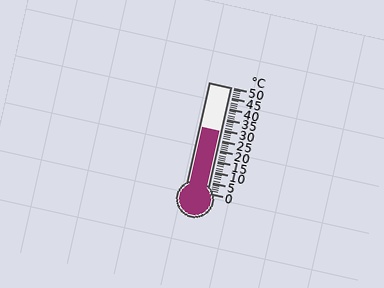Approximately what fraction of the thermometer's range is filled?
The thermometer is filled to approximately 60% of its range.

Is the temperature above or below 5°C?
The temperature is above 5°C.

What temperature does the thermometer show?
The thermometer shows approximately 29°C.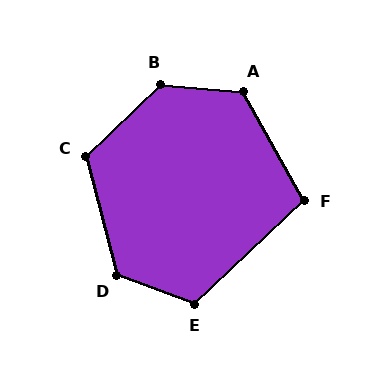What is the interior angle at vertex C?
Approximately 119 degrees (obtuse).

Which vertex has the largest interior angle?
B, at approximately 131 degrees.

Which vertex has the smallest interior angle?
F, at approximately 104 degrees.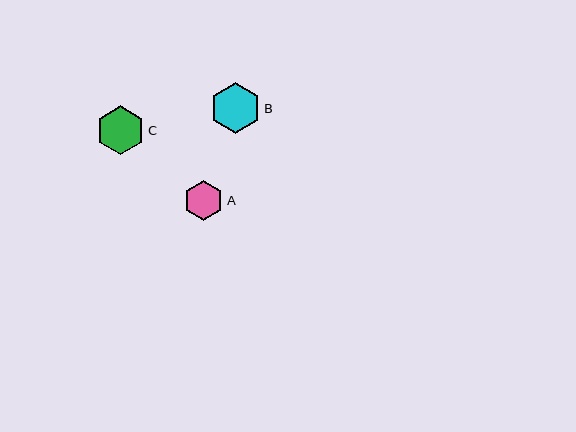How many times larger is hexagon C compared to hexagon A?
Hexagon C is approximately 1.2 times the size of hexagon A.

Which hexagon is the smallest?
Hexagon A is the smallest with a size of approximately 40 pixels.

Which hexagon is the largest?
Hexagon B is the largest with a size of approximately 51 pixels.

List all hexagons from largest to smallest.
From largest to smallest: B, C, A.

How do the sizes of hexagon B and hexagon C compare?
Hexagon B and hexagon C are approximately the same size.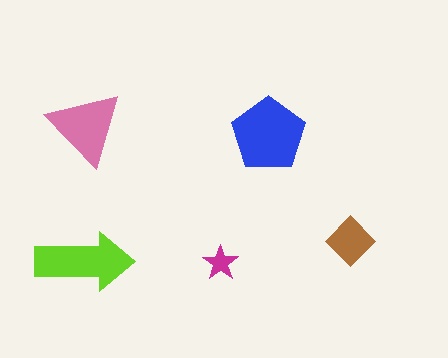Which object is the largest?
The blue pentagon.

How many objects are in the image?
There are 5 objects in the image.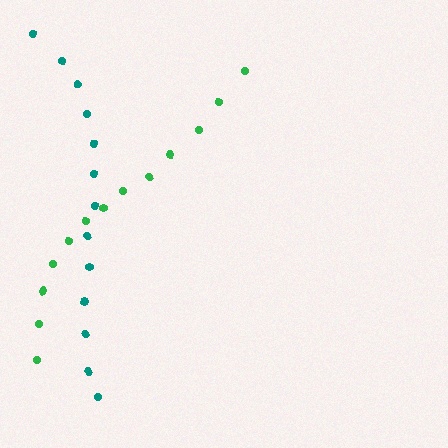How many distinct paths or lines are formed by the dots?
There are 2 distinct paths.